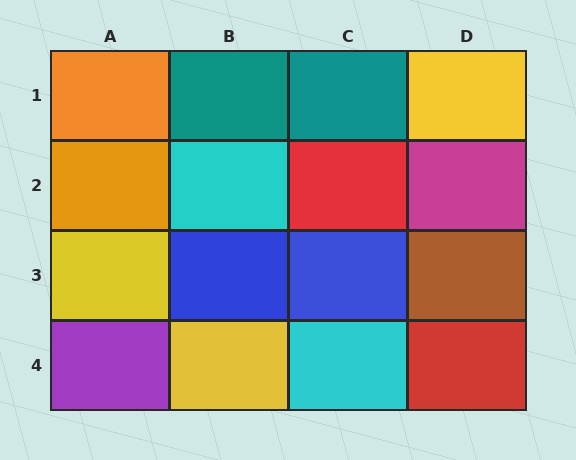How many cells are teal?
2 cells are teal.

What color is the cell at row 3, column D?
Brown.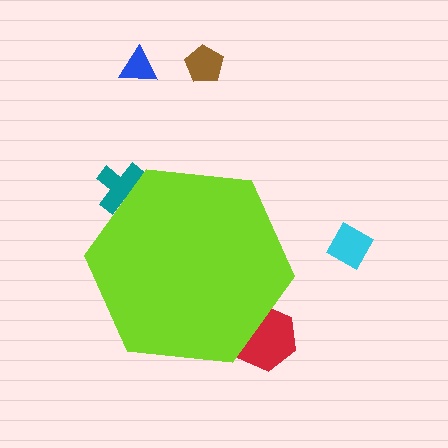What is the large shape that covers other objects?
A lime hexagon.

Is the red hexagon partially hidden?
Yes, the red hexagon is partially hidden behind the lime hexagon.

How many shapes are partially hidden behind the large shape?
2 shapes are partially hidden.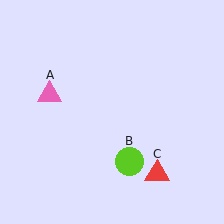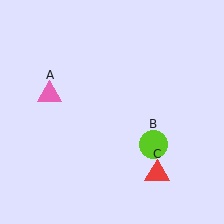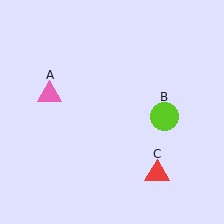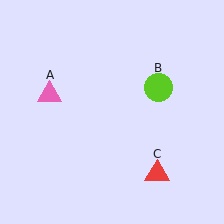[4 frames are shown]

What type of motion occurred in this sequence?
The lime circle (object B) rotated counterclockwise around the center of the scene.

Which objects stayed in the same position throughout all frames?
Pink triangle (object A) and red triangle (object C) remained stationary.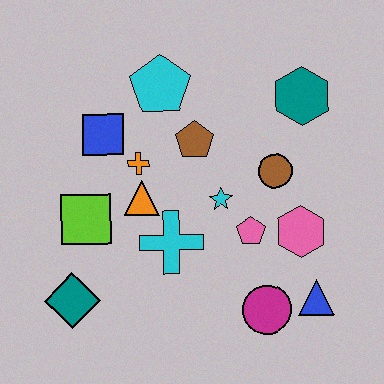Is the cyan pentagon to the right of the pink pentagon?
No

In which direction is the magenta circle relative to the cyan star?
The magenta circle is below the cyan star.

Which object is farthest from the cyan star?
The teal diamond is farthest from the cyan star.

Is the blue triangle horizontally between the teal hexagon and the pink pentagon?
No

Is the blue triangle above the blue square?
No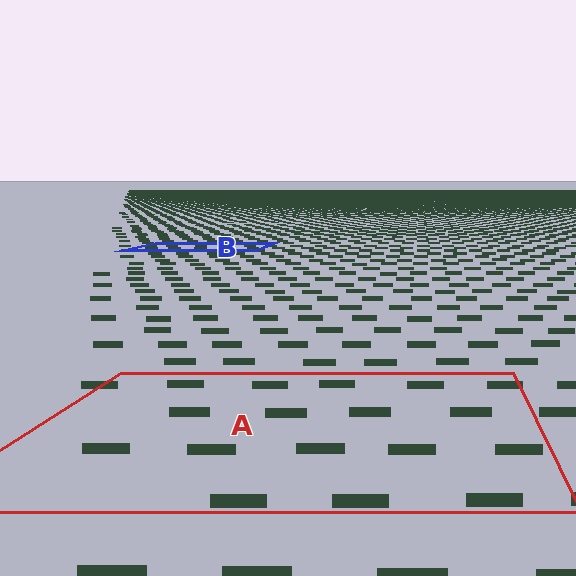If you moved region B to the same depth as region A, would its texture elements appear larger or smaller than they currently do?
They would appear larger. At a closer depth, the same texture elements are projected at a bigger on-screen size.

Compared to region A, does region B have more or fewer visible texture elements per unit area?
Region B has more texture elements per unit area — they are packed more densely because it is farther away.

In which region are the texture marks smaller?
The texture marks are smaller in region B, because it is farther away.